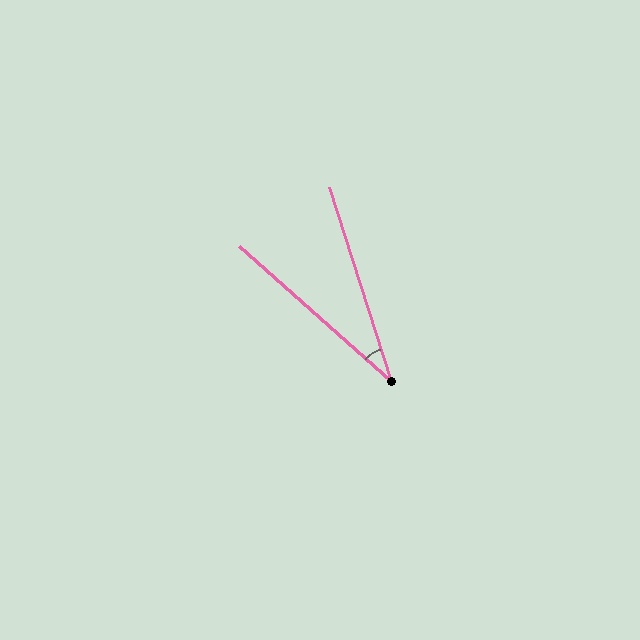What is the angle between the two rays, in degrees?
Approximately 31 degrees.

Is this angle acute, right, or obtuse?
It is acute.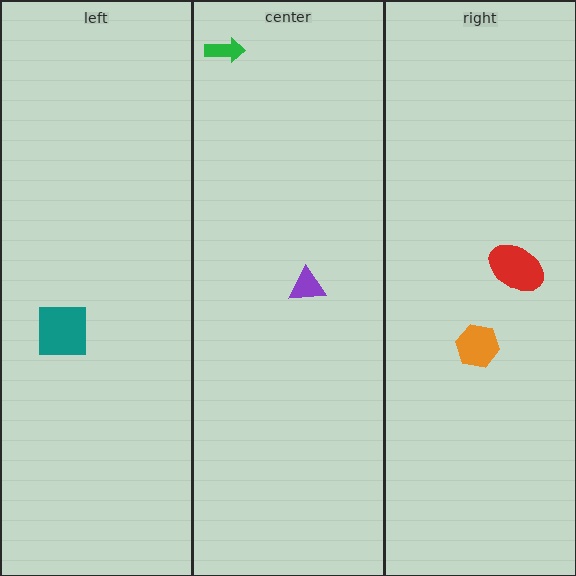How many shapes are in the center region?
2.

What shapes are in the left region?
The teal square.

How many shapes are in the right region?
2.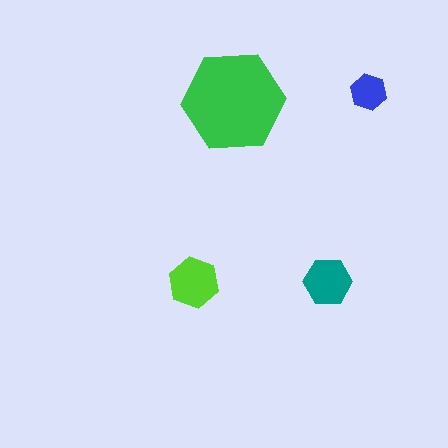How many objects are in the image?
There are 4 objects in the image.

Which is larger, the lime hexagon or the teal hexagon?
The lime one.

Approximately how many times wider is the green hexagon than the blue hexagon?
About 3 times wider.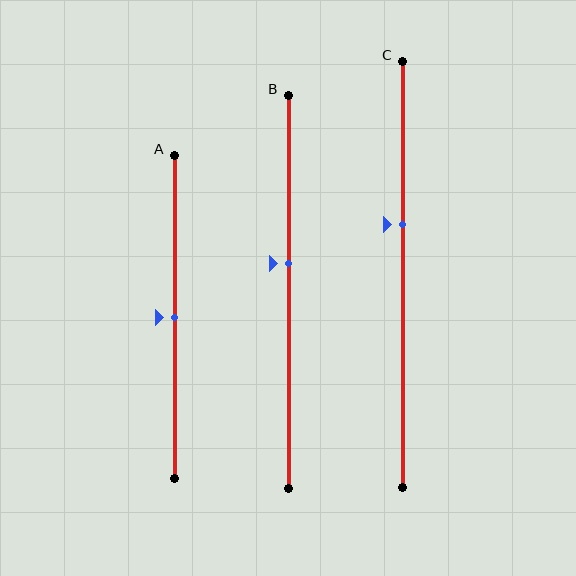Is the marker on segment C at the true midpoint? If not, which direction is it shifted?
No, the marker on segment C is shifted upward by about 12% of the segment length.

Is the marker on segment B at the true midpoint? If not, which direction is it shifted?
No, the marker on segment B is shifted upward by about 7% of the segment length.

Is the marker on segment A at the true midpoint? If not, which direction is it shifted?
Yes, the marker on segment A is at the true midpoint.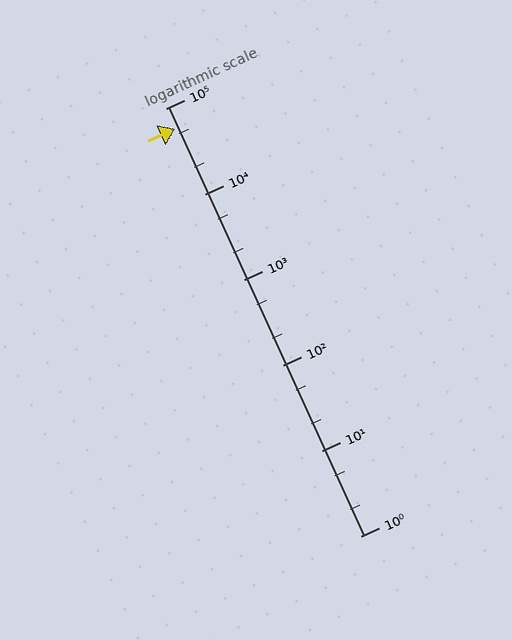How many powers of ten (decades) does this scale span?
The scale spans 5 decades, from 1 to 100000.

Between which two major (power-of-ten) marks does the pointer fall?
The pointer is between 10000 and 100000.